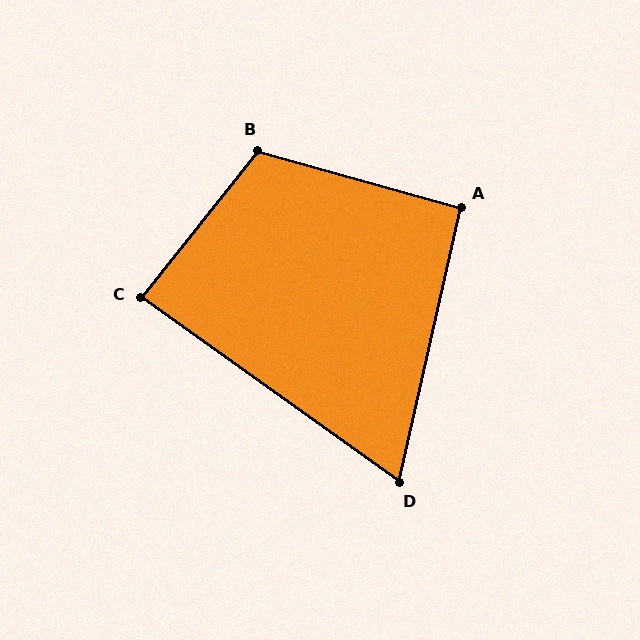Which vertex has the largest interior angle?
B, at approximately 113 degrees.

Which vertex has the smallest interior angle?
D, at approximately 67 degrees.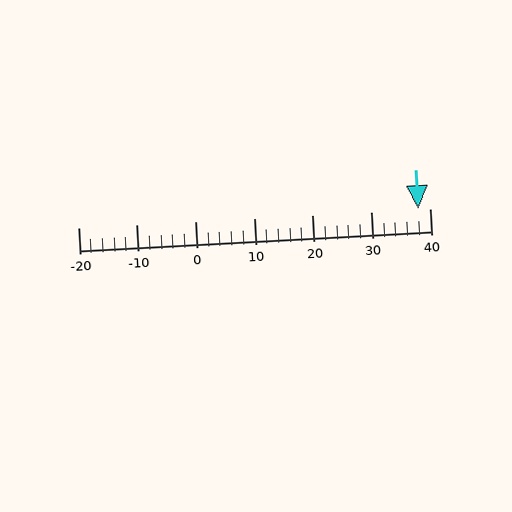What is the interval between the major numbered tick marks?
The major tick marks are spaced 10 units apart.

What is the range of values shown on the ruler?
The ruler shows values from -20 to 40.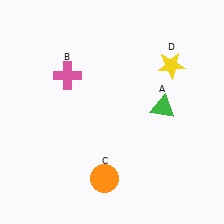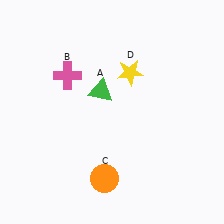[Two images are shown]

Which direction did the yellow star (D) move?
The yellow star (D) moved left.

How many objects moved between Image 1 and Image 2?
2 objects moved between the two images.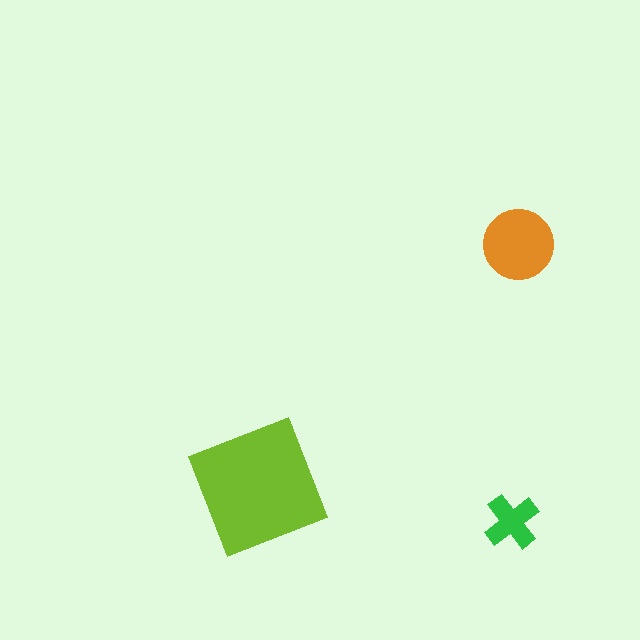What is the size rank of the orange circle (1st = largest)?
2nd.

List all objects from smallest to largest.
The green cross, the orange circle, the lime square.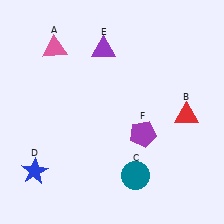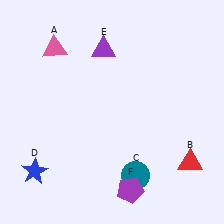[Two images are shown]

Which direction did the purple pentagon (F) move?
The purple pentagon (F) moved down.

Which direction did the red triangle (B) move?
The red triangle (B) moved down.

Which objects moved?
The objects that moved are: the red triangle (B), the purple pentagon (F).